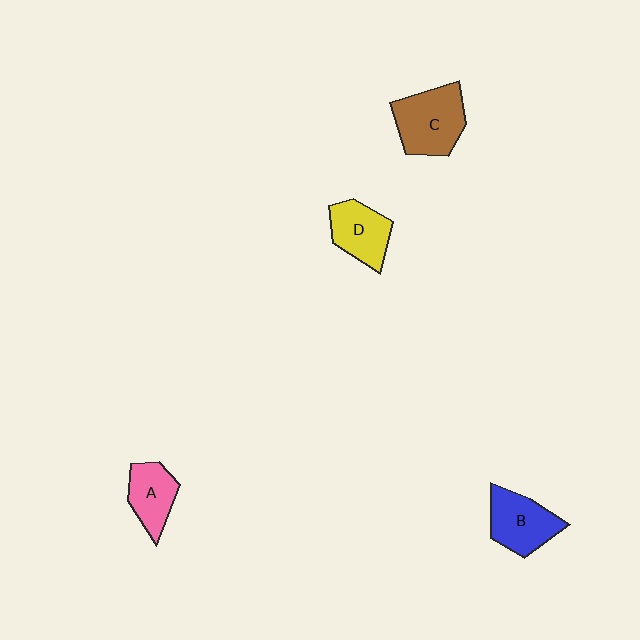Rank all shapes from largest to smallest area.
From largest to smallest: C (brown), B (blue), D (yellow), A (pink).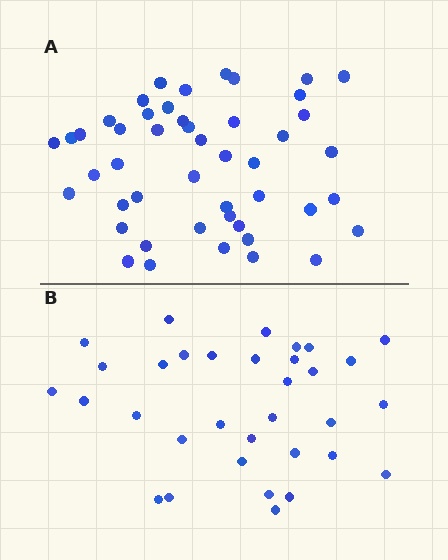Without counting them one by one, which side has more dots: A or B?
Region A (the top region) has more dots.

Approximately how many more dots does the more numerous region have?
Region A has approximately 15 more dots than region B.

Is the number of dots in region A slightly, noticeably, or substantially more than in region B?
Region A has noticeably more, but not dramatically so. The ratio is roughly 1.4 to 1.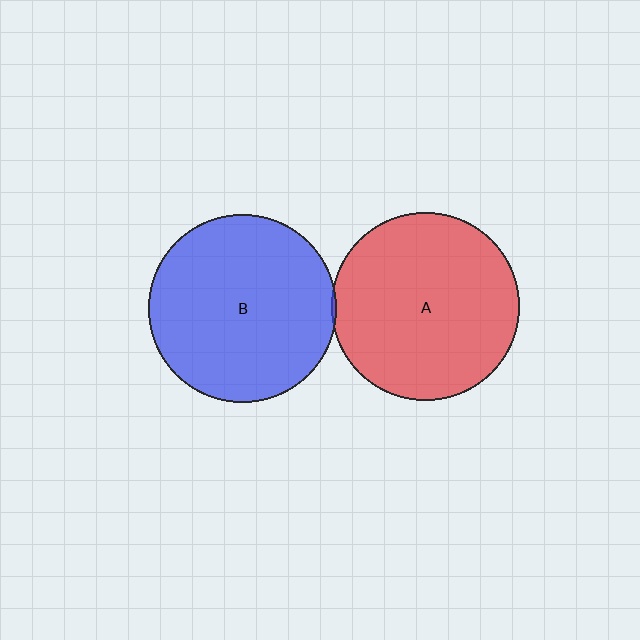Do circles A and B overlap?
Yes.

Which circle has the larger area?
Circle B (blue).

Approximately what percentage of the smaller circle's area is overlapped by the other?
Approximately 5%.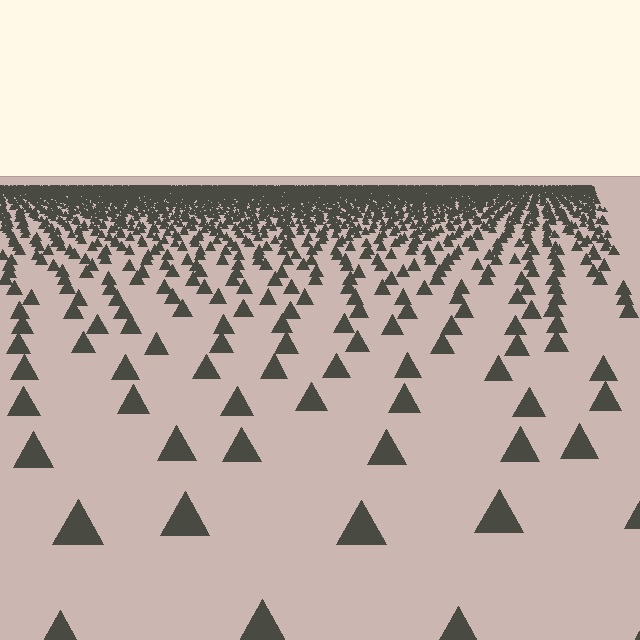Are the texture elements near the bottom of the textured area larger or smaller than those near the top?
Larger. Near the bottom, elements are closer to the viewer and appear at a bigger on-screen size.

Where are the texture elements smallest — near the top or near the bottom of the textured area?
Near the top.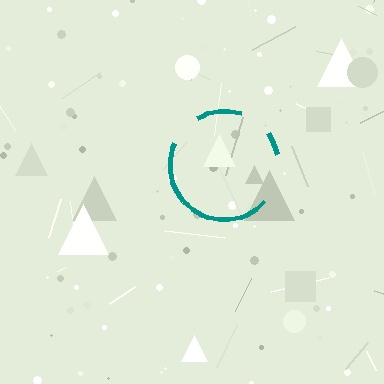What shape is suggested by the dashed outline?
The dashed outline suggests a circle.